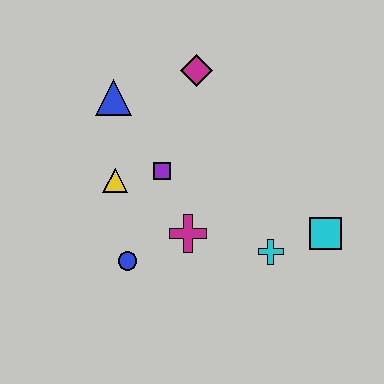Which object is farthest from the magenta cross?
The magenta diamond is farthest from the magenta cross.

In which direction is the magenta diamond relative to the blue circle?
The magenta diamond is above the blue circle.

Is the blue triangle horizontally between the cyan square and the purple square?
No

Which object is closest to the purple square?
The yellow triangle is closest to the purple square.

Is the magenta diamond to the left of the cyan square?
Yes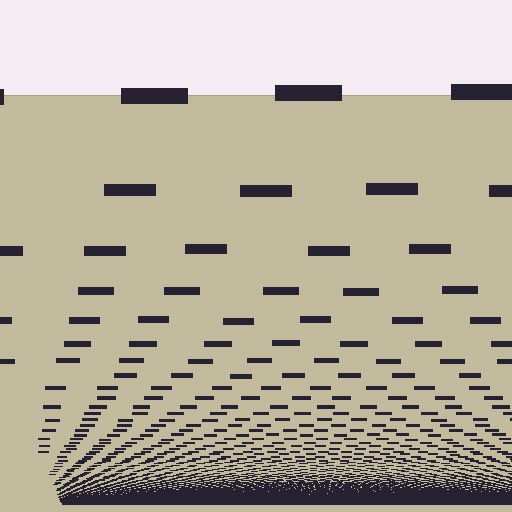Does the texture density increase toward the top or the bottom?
Density increases toward the bottom.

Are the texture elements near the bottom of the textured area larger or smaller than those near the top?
Smaller. The gradient is inverted — elements near the bottom are smaller and denser.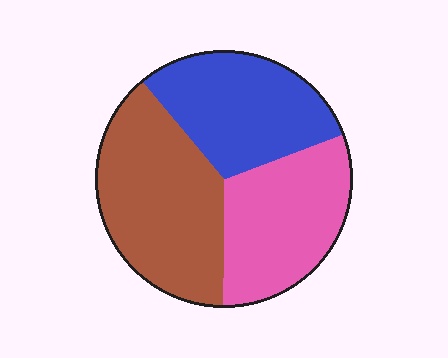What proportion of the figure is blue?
Blue covers roughly 30% of the figure.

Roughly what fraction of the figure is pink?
Pink covers about 30% of the figure.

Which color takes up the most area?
Brown, at roughly 40%.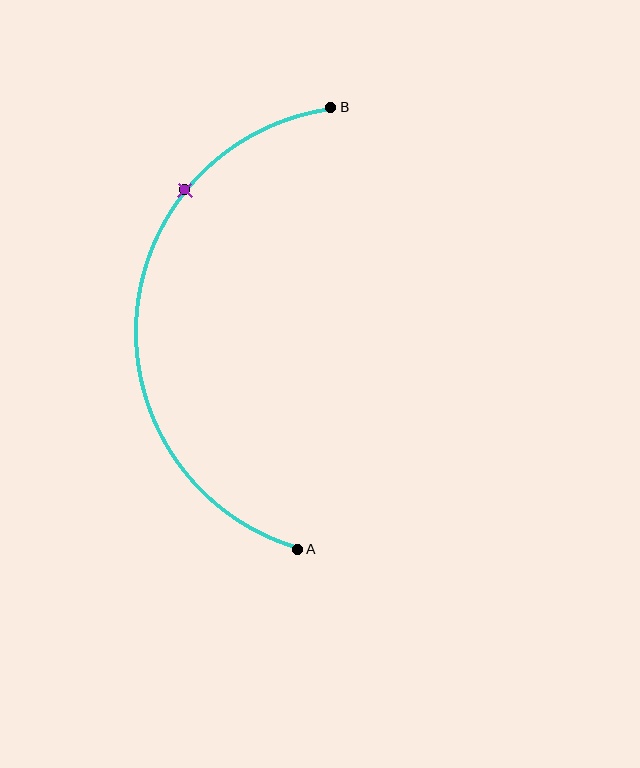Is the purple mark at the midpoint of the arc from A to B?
No. The purple mark lies on the arc but is closer to endpoint B. The arc midpoint would be at the point on the curve equidistant along the arc from both A and B.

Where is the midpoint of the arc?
The arc midpoint is the point on the curve farthest from the straight line joining A and B. It sits to the left of that line.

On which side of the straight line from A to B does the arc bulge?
The arc bulges to the left of the straight line connecting A and B.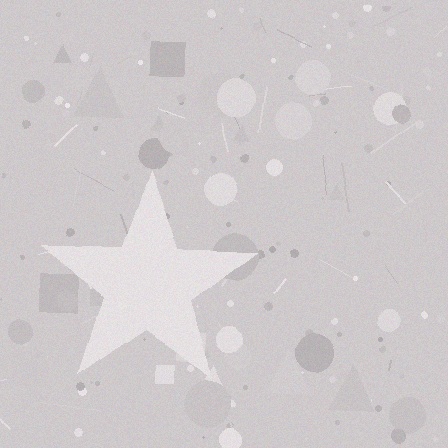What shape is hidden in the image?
A star is hidden in the image.